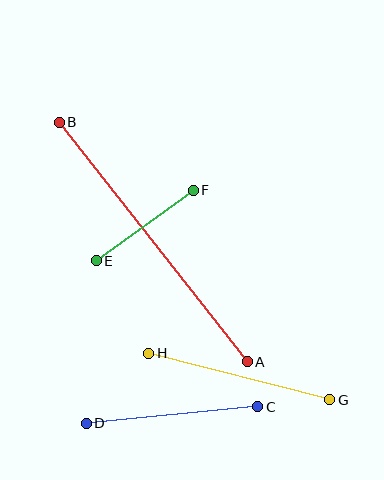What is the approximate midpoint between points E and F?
The midpoint is at approximately (145, 226) pixels.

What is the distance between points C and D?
The distance is approximately 173 pixels.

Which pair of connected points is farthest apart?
Points A and B are farthest apart.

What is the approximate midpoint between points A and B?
The midpoint is at approximately (153, 242) pixels.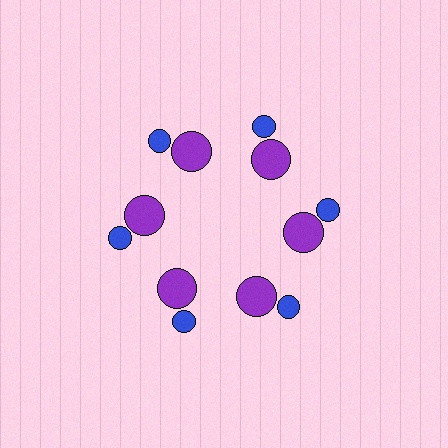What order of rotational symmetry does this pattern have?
This pattern has 6-fold rotational symmetry.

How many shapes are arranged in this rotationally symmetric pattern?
There are 12 shapes, arranged in 6 groups of 2.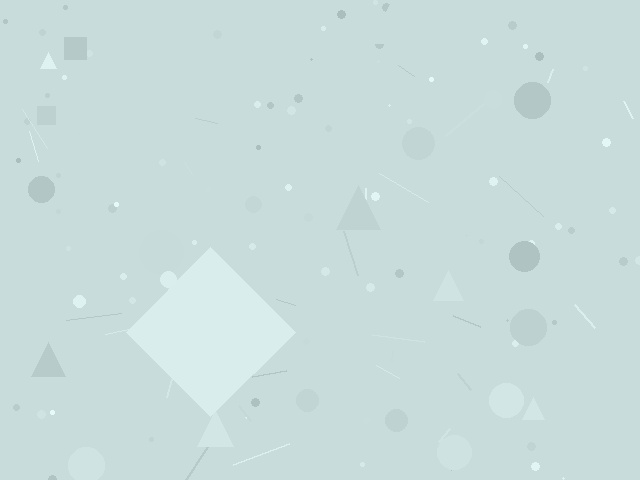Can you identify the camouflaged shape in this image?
The camouflaged shape is a diamond.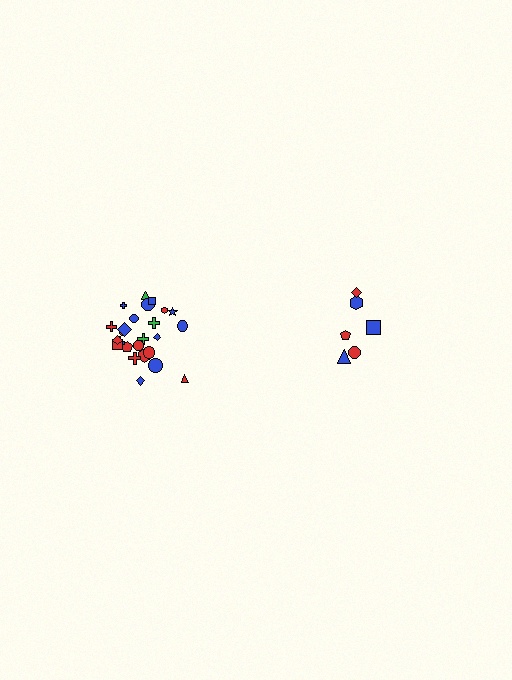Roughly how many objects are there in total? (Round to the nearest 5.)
Roughly 30 objects in total.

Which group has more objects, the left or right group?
The left group.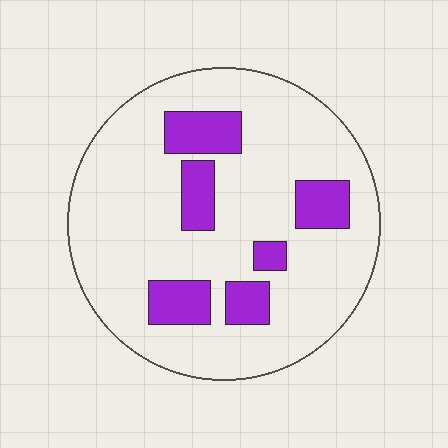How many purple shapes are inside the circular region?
6.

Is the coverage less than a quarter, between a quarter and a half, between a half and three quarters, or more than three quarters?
Less than a quarter.